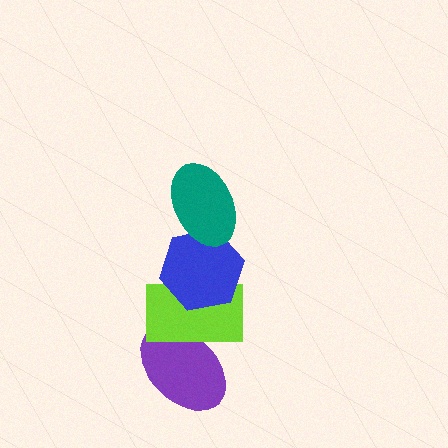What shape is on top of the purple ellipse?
The lime rectangle is on top of the purple ellipse.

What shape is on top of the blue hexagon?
The teal ellipse is on top of the blue hexagon.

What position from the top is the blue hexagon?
The blue hexagon is 2nd from the top.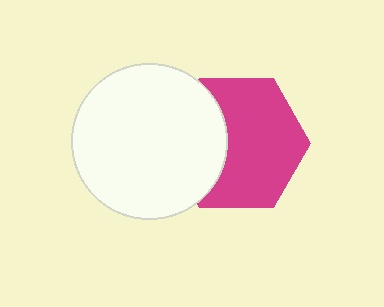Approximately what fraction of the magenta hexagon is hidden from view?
Roughly 33% of the magenta hexagon is hidden behind the white circle.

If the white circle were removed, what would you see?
You would see the complete magenta hexagon.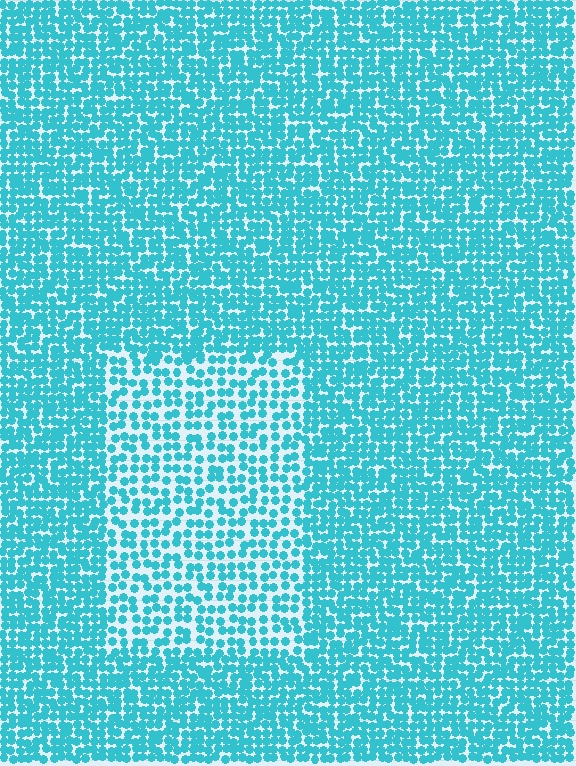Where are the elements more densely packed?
The elements are more densely packed outside the rectangle boundary.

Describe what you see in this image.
The image contains small cyan elements arranged at two different densities. A rectangle-shaped region is visible where the elements are less densely packed than the surrounding area.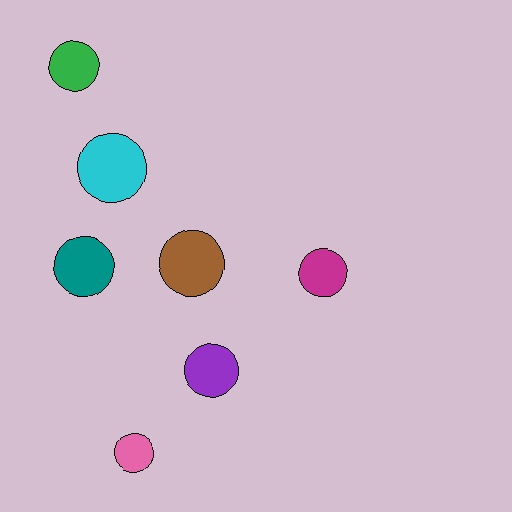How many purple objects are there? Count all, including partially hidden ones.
There is 1 purple object.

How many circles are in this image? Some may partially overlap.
There are 7 circles.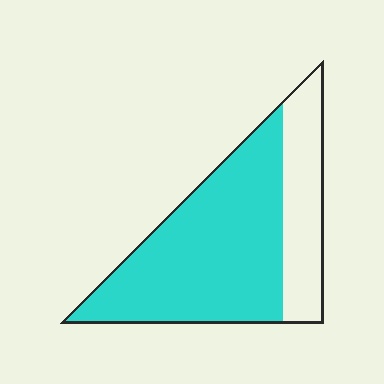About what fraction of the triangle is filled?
About three quarters (3/4).